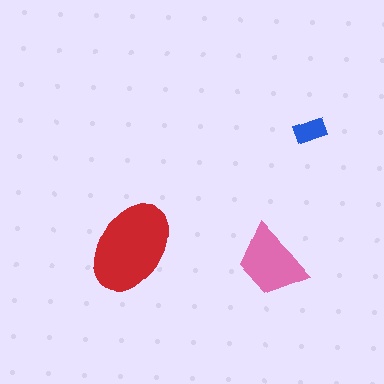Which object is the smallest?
The blue rectangle.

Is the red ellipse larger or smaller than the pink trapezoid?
Larger.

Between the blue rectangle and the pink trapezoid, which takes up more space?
The pink trapezoid.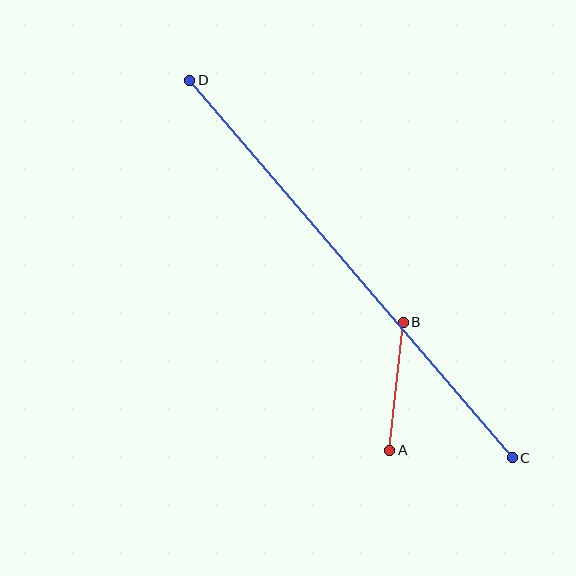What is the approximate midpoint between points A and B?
The midpoint is at approximately (396, 386) pixels.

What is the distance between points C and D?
The distance is approximately 496 pixels.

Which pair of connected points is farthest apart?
Points C and D are farthest apart.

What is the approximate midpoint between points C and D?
The midpoint is at approximately (351, 269) pixels.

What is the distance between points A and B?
The distance is approximately 129 pixels.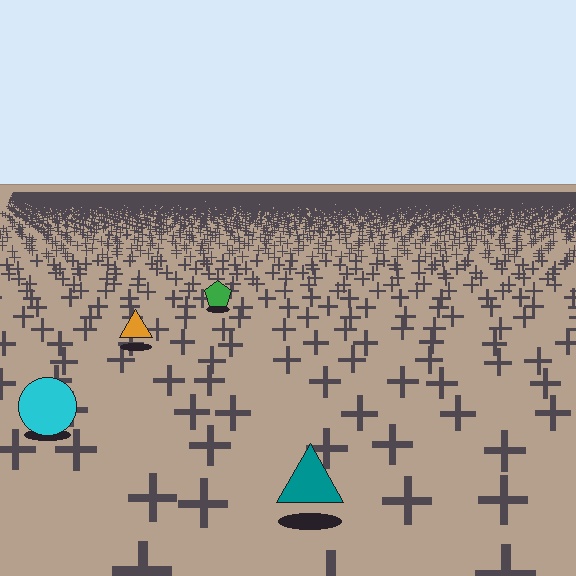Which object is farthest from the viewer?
The green pentagon is farthest from the viewer. It appears smaller and the ground texture around it is denser.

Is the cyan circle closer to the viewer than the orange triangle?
Yes. The cyan circle is closer — you can tell from the texture gradient: the ground texture is coarser near it.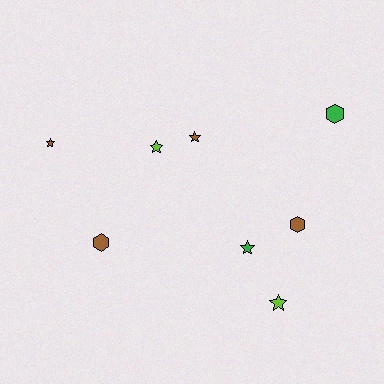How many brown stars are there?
There are 2 brown stars.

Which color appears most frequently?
Brown, with 4 objects.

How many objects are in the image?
There are 8 objects.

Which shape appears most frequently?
Star, with 5 objects.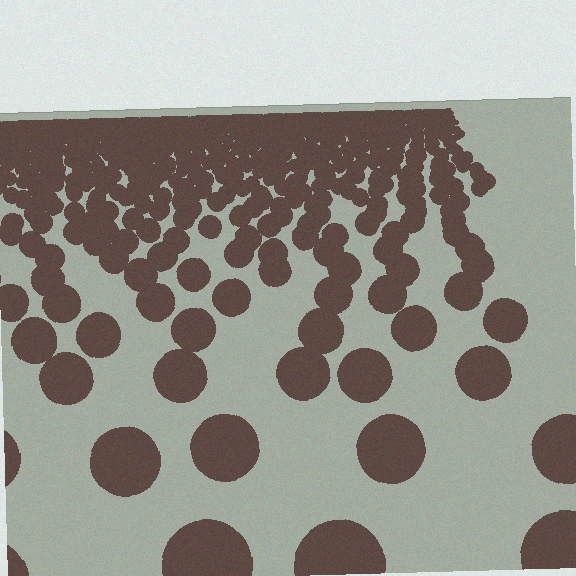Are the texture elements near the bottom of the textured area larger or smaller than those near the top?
Larger. Near the bottom, elements are closer to the viewer and appear at a bigger on-screen size.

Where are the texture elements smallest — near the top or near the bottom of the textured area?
Near the top.